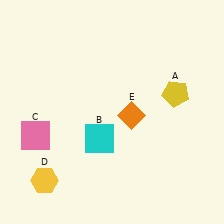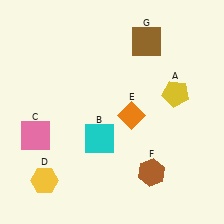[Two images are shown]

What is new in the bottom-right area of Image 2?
A brown hexagon (F) was added in the bottom-right area of Image 2.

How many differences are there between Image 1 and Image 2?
There are 2 differences between the two images.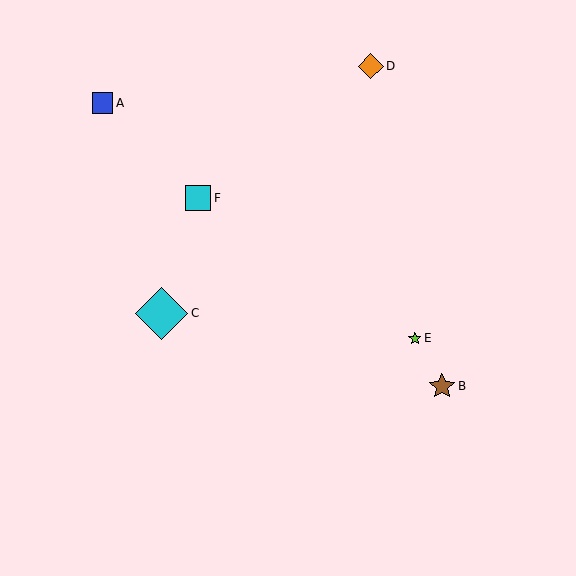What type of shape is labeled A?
Shape A is a blue square.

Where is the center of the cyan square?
The center of the cyan square is at (198, 198).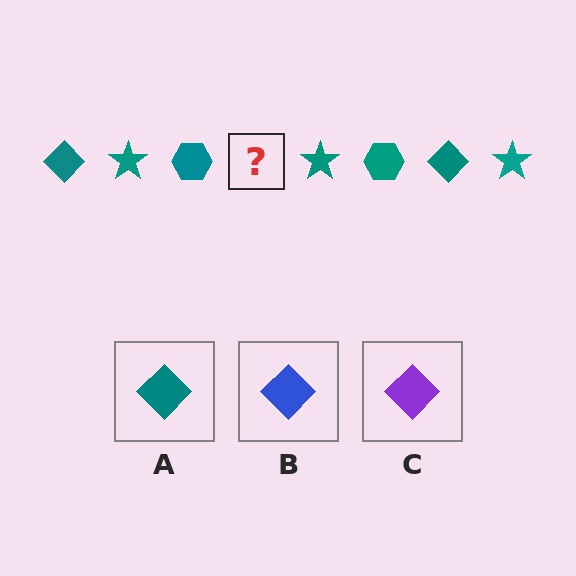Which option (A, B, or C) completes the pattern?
A.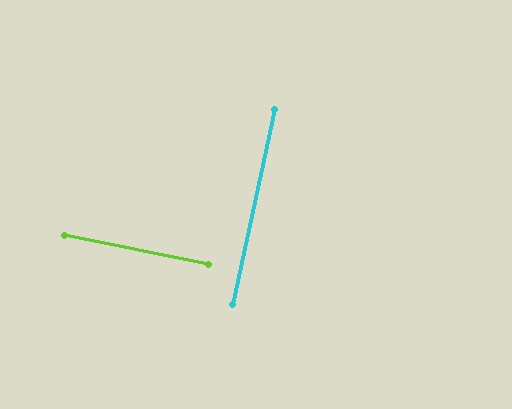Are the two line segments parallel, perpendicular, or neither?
Perpendicular — they meet at approximately 90°.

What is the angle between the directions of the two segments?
Approximately 90 degrees.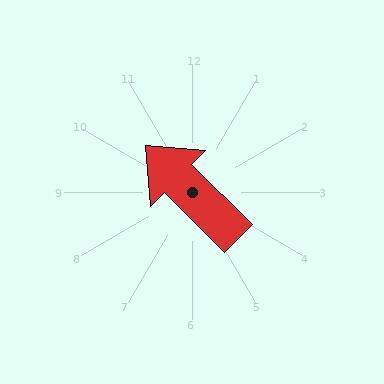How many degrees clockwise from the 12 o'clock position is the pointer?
Approximately 315 degrees.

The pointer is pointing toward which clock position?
Roughly 10 o'clock.